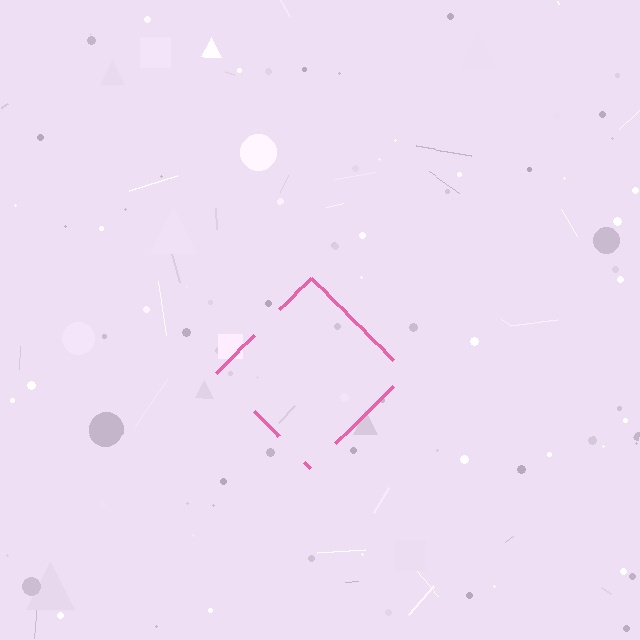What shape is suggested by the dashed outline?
The dashed outline suggests a diamond.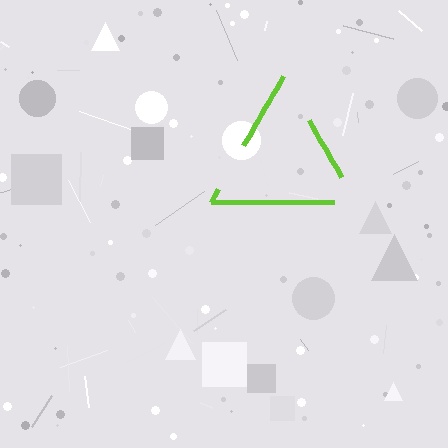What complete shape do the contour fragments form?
The contour fragments form a triangle.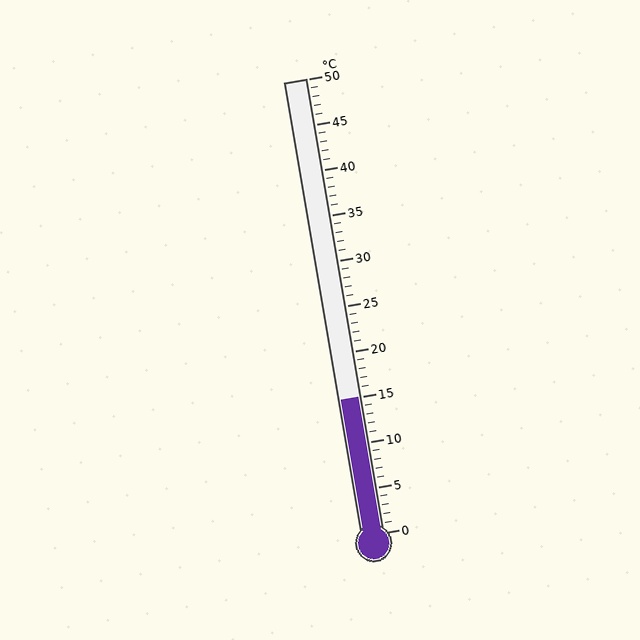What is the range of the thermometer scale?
The thermometer scale ranges from 0°C to 50°C.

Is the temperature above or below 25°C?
The temperature is below 25°C.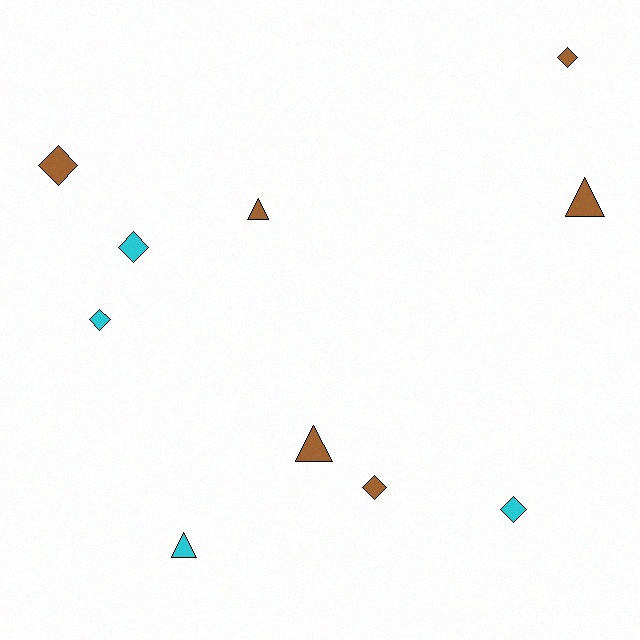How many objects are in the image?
There are 10 objects.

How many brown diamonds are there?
There are 3 brown diamonds.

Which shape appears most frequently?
Diamond, with 6 objects.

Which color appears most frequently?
Brown, with 6 objects.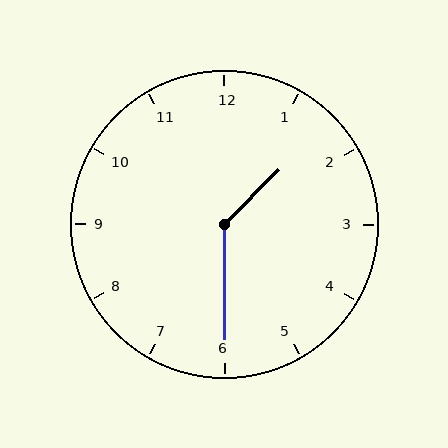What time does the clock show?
1:30.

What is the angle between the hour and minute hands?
Approximately 135 degrees.